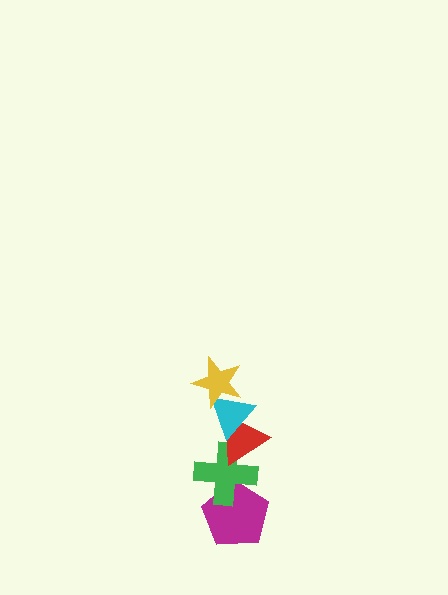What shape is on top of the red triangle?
The cyan triangle is on top of the red triangle.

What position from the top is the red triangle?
The red triangle is 3rd from the top.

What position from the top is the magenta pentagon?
The magenta pentagon is 5th from the top.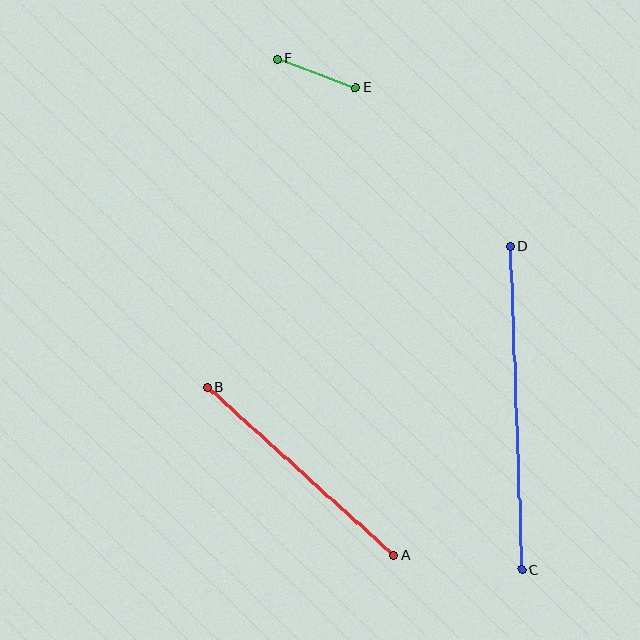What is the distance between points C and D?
The distance is approximately 324 pixels.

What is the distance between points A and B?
The distance is approximately 251 pixels.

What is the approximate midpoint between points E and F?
The midpoint is at approximately (317, 73) pixels.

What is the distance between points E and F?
The distance is approximately 83 pixels.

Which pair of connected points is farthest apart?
Points C and D are farthest apart.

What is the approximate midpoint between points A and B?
The midpoint is at approximately (301, 471) pixels.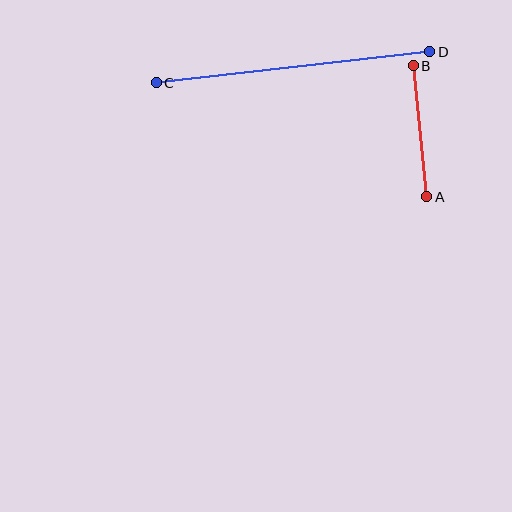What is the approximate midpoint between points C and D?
The midpoint is at approximately (293, 67) pixels.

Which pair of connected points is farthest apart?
Points C and D are farthest apart.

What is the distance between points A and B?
The distance is approximately 132 pixels.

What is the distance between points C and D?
The distance is approximately 275 pixels.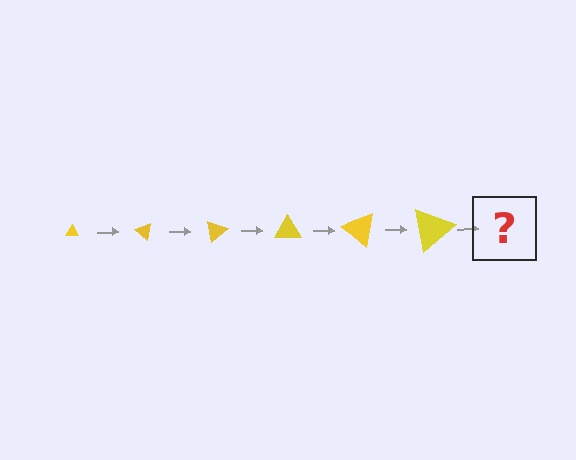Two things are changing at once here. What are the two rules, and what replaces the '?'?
The two rules are that the triangle grows larger each step and it rotates 40 degrees each step. The '?' should be a triangle, larger than the previous one and rotated 240 degrees from the start.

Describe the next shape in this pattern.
It should be a triangle, larger than the previous one and rotated 240 degrees from the start.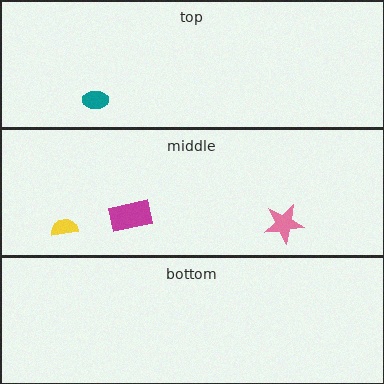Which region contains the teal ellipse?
The top region.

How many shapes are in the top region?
1.